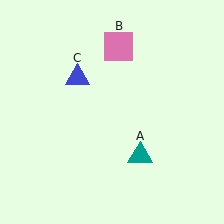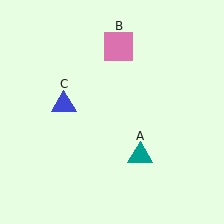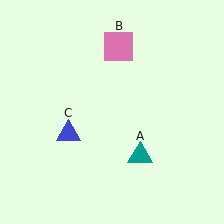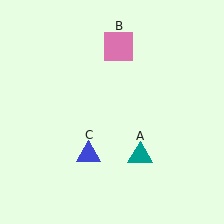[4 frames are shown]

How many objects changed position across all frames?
1 object changed position: blue triangle (object C).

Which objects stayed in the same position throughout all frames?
Teal triangle (object A) and pink square (object B) remained stationary.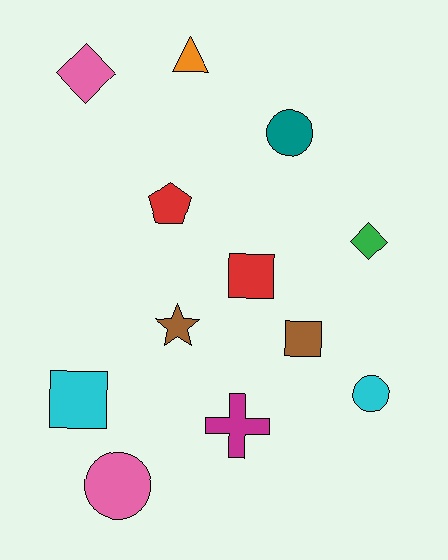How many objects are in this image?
There are 12 objects.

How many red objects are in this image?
There are 2 red objects.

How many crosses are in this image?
There is 1 cross.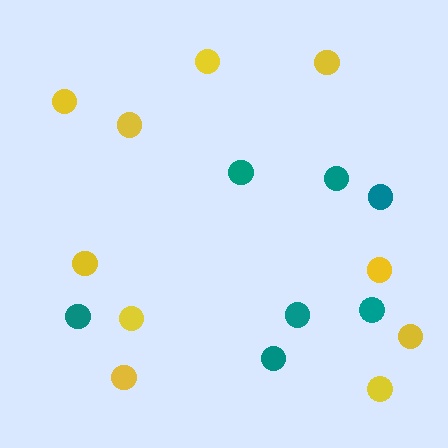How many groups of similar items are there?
There are 2 groups: one group of yellow circles (10) and one group of teal circles (7).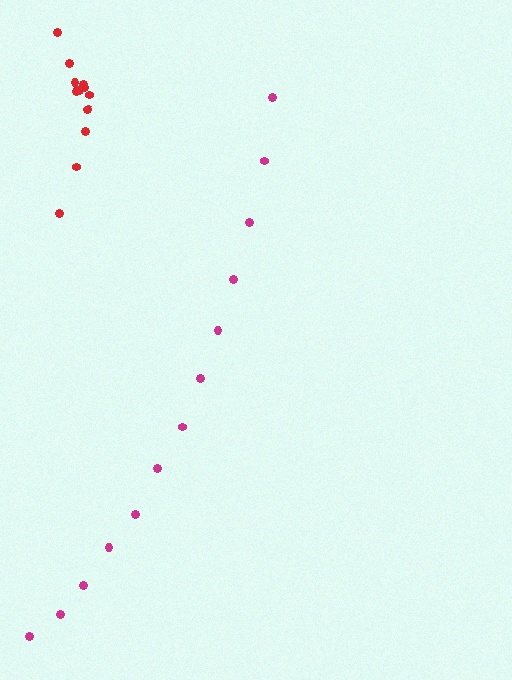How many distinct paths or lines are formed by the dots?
There are 2 distinct paths.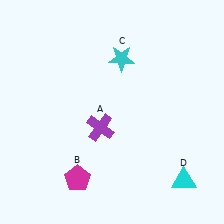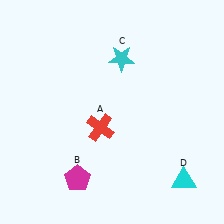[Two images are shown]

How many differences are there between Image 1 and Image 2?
There is 1 difference between the two images.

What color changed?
The cross (A) changed from purple in Image 1 to red in Image 2.